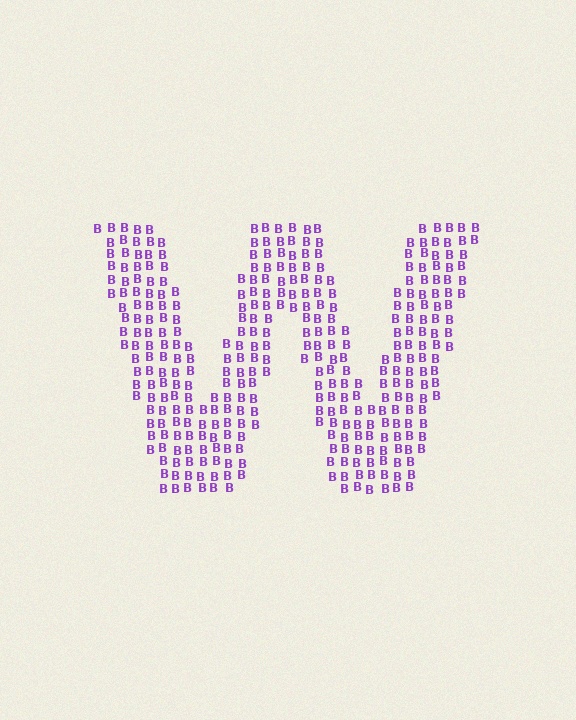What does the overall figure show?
The overall figure shows the letter W.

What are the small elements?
The small elements are letter B's.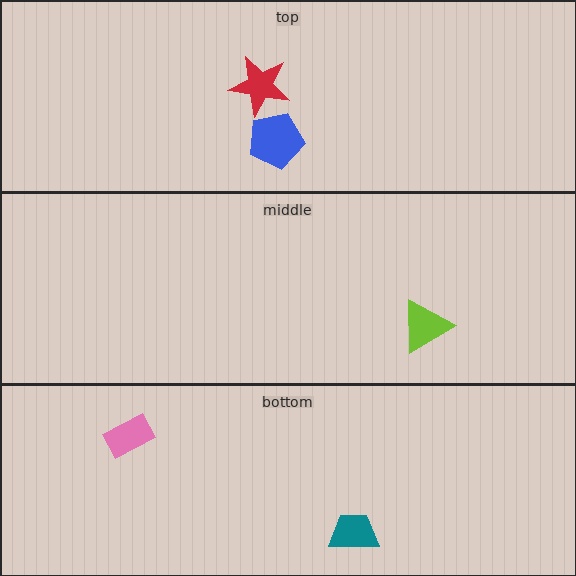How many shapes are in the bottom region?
2.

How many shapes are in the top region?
2.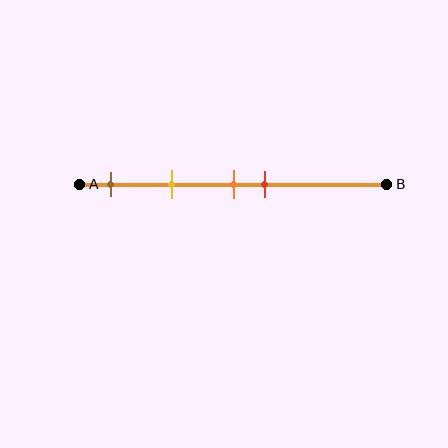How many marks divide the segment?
There are 4 marks dividing the segment.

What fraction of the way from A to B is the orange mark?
The orange mark is approximately 50% (0.5) of the way from A to B.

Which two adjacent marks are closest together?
The orange and red marks are the closest adjacent pair.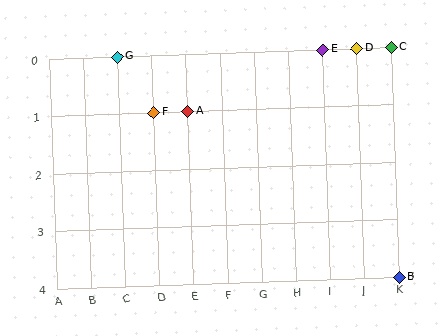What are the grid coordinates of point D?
Point D is at grid coordinates (J, 0).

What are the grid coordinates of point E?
Point E is at grid coordinates (I, 0).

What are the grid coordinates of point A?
Point A is at grid coordinates (E, 1).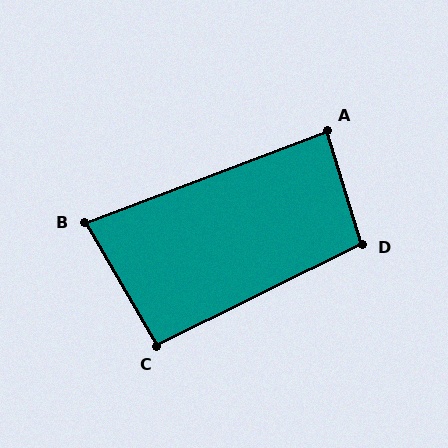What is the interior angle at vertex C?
Approximately 94 degrees (approximately right).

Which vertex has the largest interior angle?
D, at approximately 99 degrees.